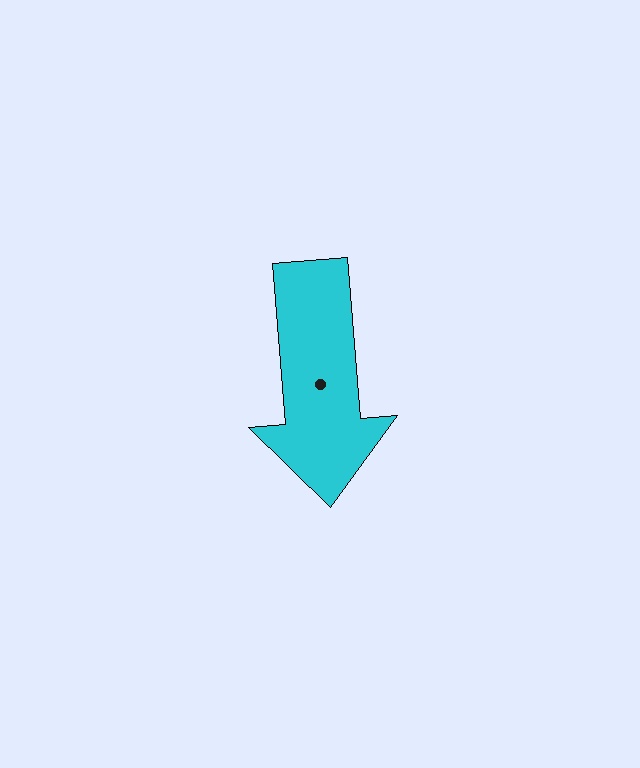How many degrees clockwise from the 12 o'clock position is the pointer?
Approximately 175 degrees.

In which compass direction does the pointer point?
South.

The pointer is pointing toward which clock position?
Roughly 6 o'clock.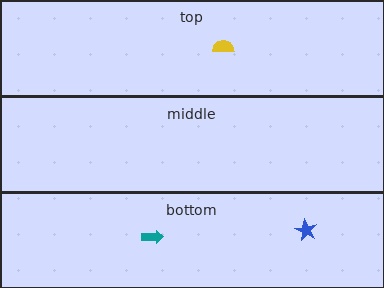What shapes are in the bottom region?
The teal arrow, the blue star.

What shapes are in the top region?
The yellow semicircle.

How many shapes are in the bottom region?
2.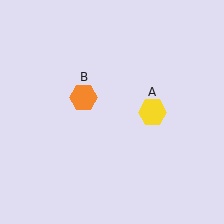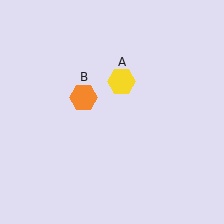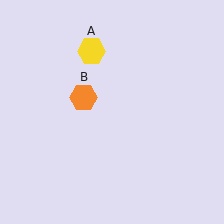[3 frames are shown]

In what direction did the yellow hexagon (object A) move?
The yellow hexagon (object A) moved up and to the left.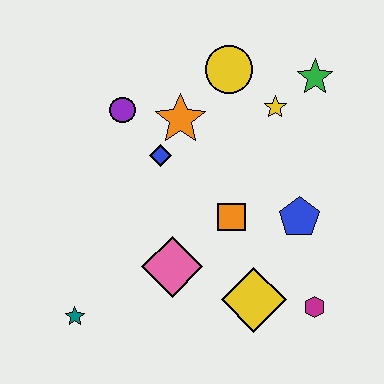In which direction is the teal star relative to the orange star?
The teal star is below the orange star.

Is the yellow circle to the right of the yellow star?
No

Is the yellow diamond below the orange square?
Yes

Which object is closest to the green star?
The yellow star is closest to the green star.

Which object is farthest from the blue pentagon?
The teal star is farthest from the blue pentagon.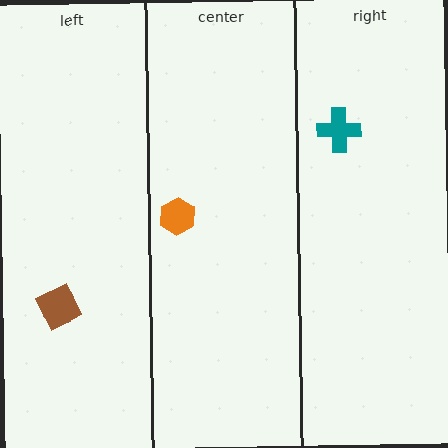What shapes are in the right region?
The teal cross.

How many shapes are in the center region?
1.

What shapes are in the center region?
The orange hexagon.